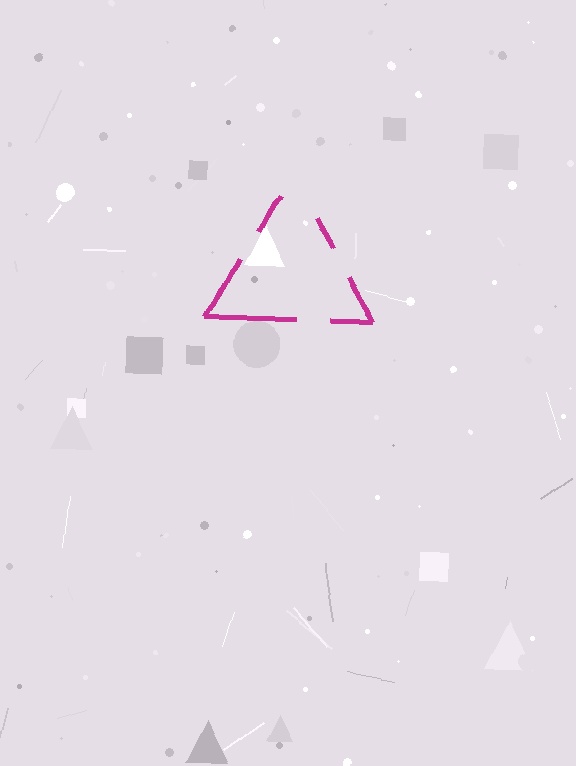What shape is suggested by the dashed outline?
The dashed outline suggests a triangle.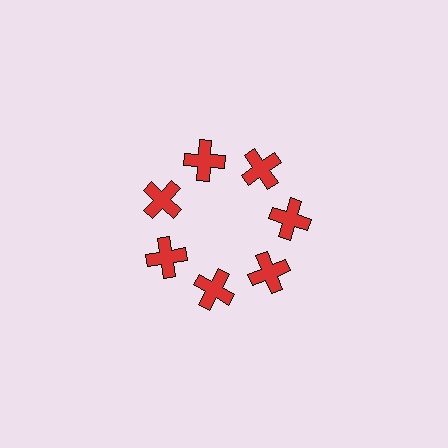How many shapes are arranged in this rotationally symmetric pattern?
There are 7 shapes, arranged in 7 groups of 1.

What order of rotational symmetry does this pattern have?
This pattern has 7-fold rotational symmetry.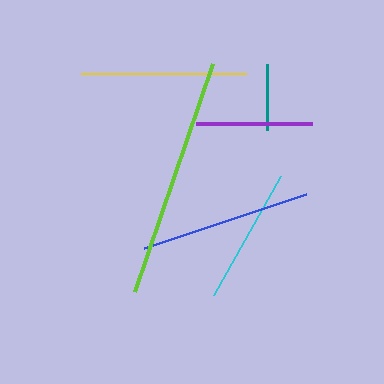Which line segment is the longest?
The lime line is the longest at approximately 241 pixels.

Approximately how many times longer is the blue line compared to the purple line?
The blue line is approximately 1.5 times the length of the purple line.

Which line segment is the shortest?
The teal line is the shortest at approximately 65 pixels.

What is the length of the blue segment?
The blue segment is approximately 171 pixels long.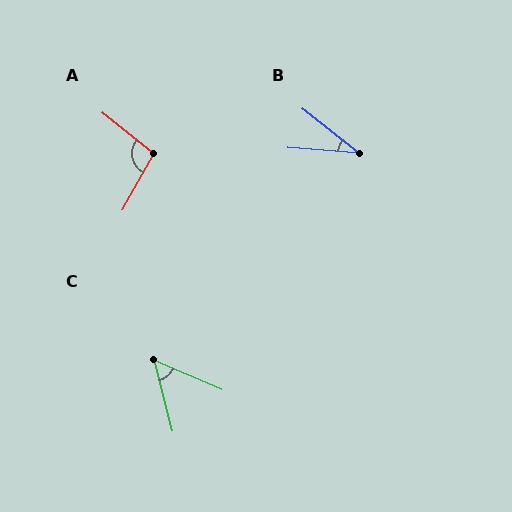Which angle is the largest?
A, at approximately 99 degrees.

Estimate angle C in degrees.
Approximately 52 degrees.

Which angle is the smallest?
B, at approximately 34 degrees.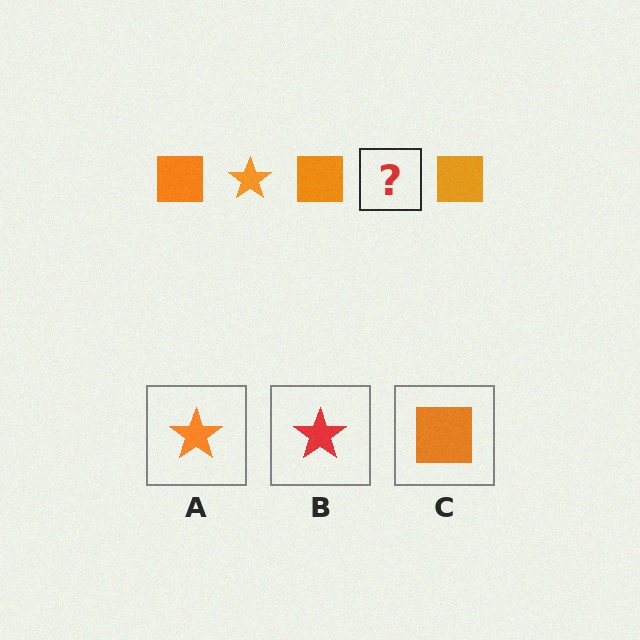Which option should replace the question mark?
Option A.